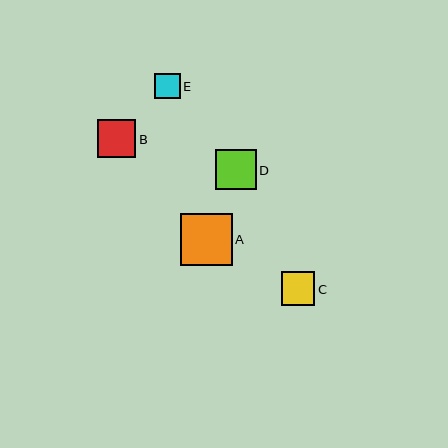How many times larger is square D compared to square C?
Square D is approximately 1.2 times the size of square C.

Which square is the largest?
Square A is the largest with a size of approximately 52 pixels.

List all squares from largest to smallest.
From largest to smallest: A, D, B, C, E.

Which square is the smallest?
Square E is the smallest with a size of approximately 25 pixels.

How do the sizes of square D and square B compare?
Square D and square B are approximately the same size.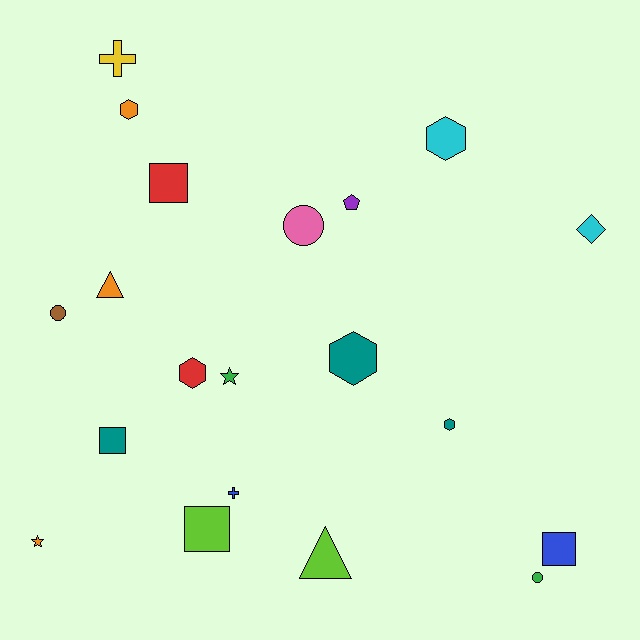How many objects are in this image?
There are 20 objects.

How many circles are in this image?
There are 3 circles.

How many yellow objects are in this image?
There is 1 yellow object.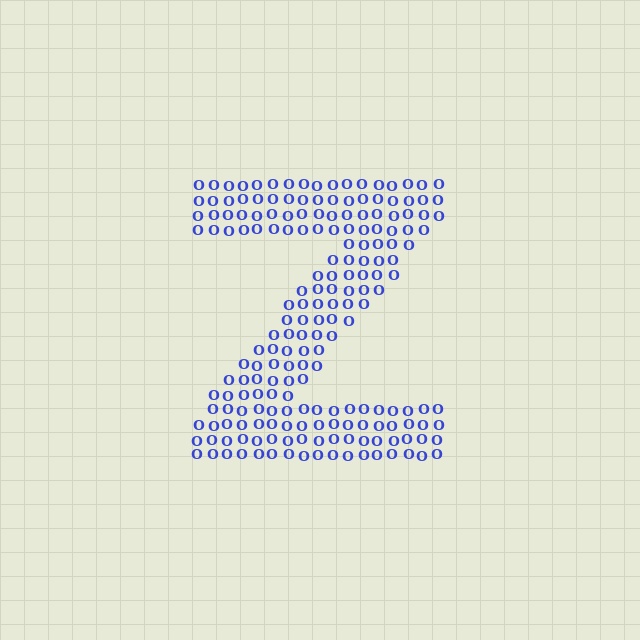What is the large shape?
The large shape is the letter Z.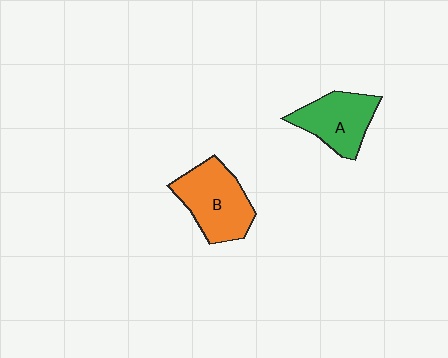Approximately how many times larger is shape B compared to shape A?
Approximately 1.2 times.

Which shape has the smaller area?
Shape A (green).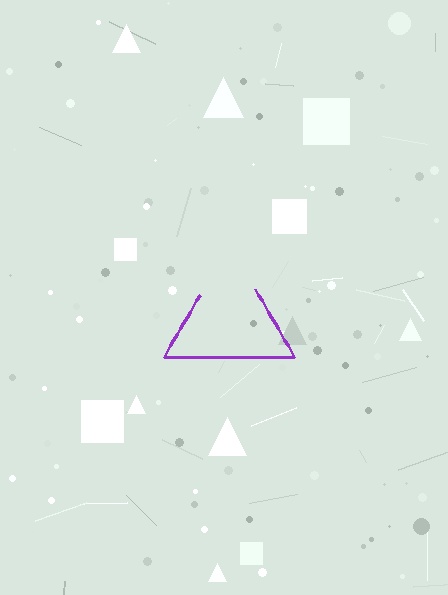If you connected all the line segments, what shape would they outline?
They would outline a triangle.